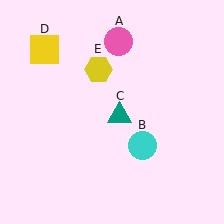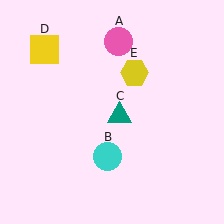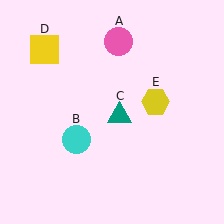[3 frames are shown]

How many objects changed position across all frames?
2 objects changed position: cyan circle (object B), yellow hexagon (object E).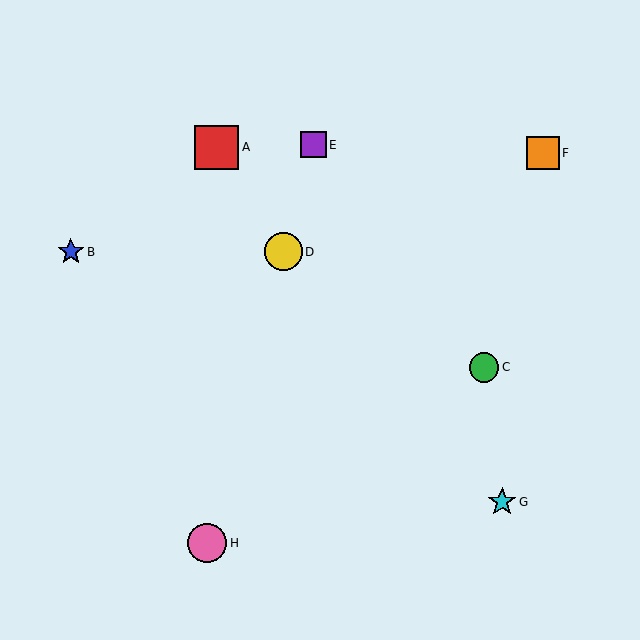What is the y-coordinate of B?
Object B is at y≈252.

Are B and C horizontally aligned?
No, B is at y≈252 and C is at y≈367.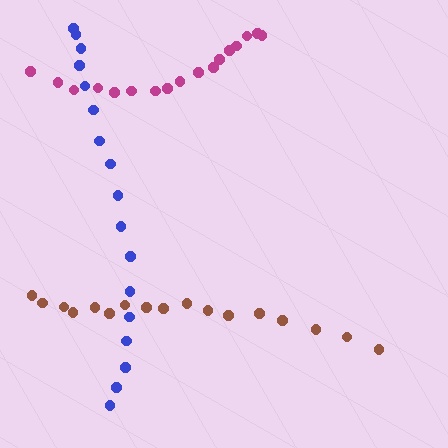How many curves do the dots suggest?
There are 3 distinct paths.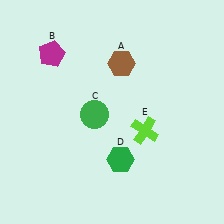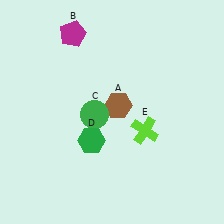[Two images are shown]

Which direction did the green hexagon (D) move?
The green hexagon (D) moved left.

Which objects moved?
The objects that moved are: the brown hexagon (A), the magenta pentagon (B), the green hexagon (D).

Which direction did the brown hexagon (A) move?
The brown hexagon (A) moved down.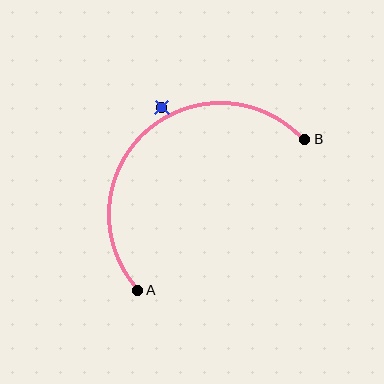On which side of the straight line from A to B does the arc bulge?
The arc bulges above and to the left of the straight line connecting A and B.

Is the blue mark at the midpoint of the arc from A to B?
No — the blue mark does not lie on the arc at all. It sits slightly outside the curve.